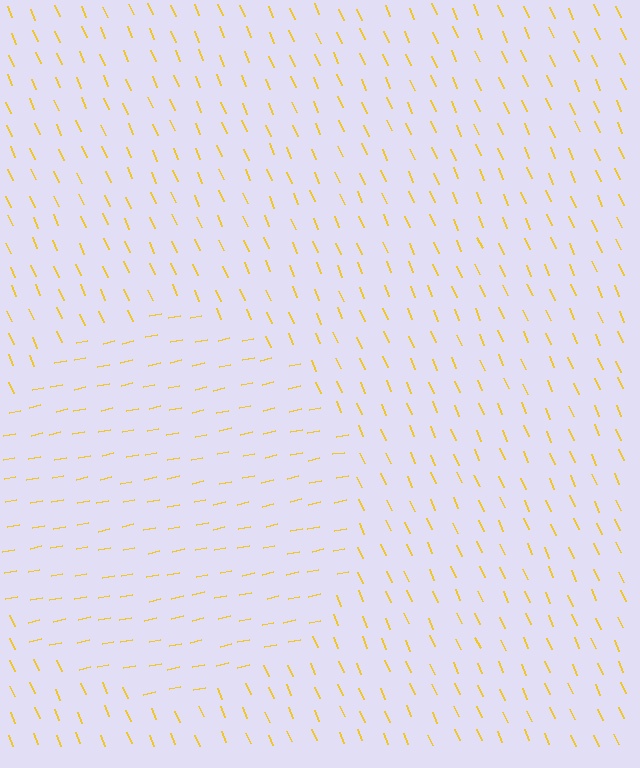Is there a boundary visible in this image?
Yes, there is a texture boundary formed by a change in line orientation.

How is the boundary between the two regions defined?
The boundary is defined purely by a change in line orientation (approximately 79 degrees difference). All lines are the same color and thickness.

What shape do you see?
I see a circle.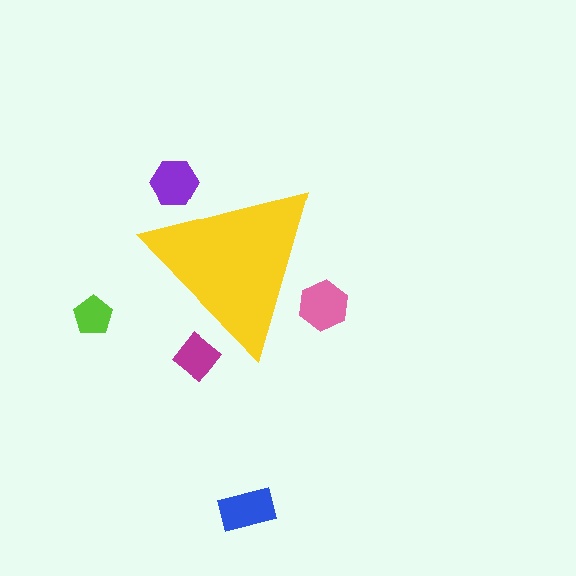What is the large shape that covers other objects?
A yellow triangle.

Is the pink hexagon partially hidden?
Yes, the pink hexagon is partially hidden behind the yellow triangle.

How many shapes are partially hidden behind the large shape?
3 shapes are partially hidden.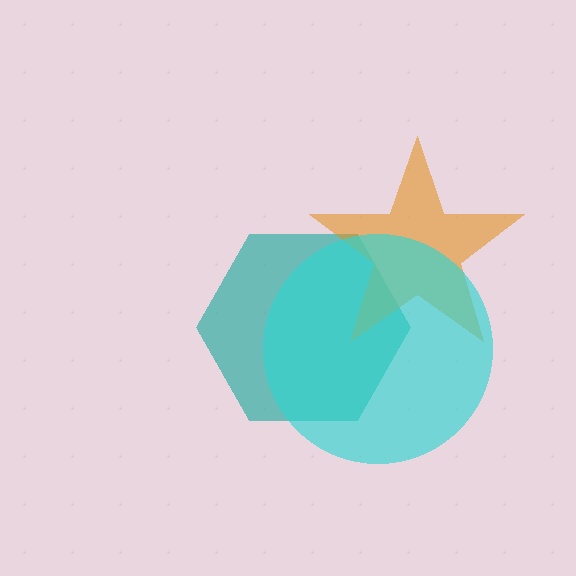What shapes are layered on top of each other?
The layered shapes are: a teal hexagon, an orange star, a cyan circle.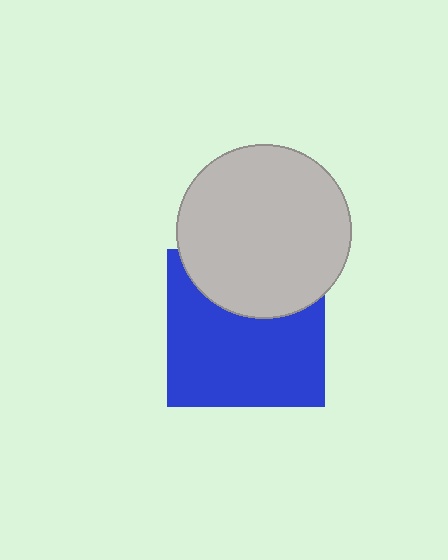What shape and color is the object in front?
The object in front is a light gray circle.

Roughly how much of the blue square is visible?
Most of it is visible (roughly 67%).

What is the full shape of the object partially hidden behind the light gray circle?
The partially hidden object is a blue square.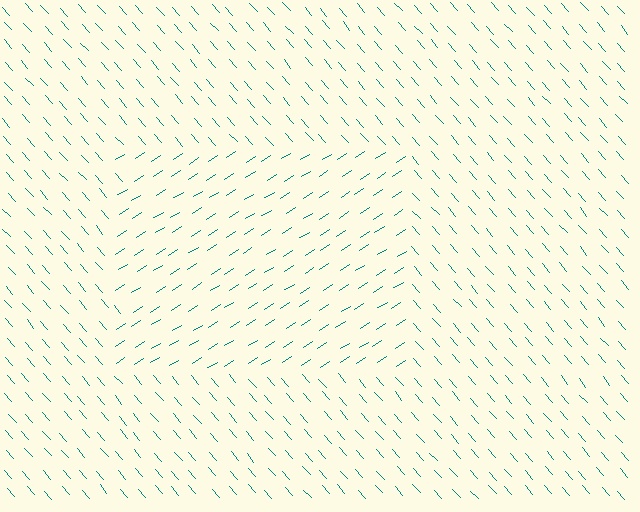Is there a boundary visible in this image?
Yes, there is a texture boundary formed by a change in line orientation.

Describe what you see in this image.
The image is filled with small teal line segments. A rectangle region in the image has lines oriented differently from the surrounding lines, creating a visible texture boundary.